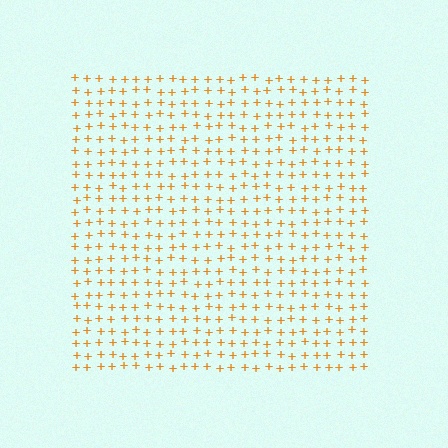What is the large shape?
The large shape is a square.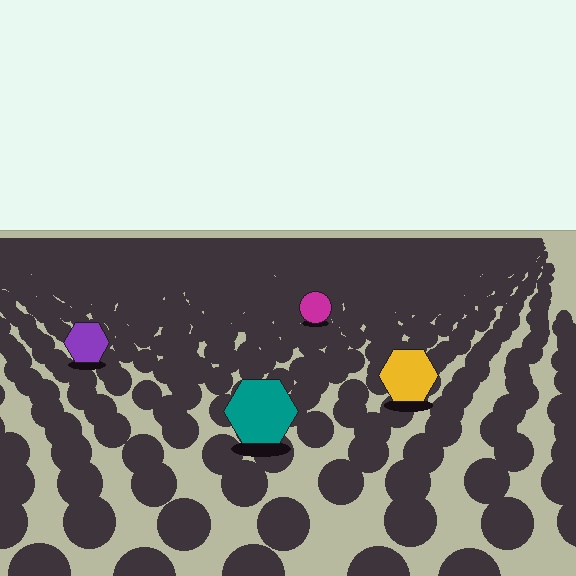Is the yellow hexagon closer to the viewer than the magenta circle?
Yes. The yellow hexagon is closer — you can tell from the texture gradient: the ground texture is coarser near it.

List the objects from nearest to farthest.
From nearest to farthest: the teal hexagon, the yellow hexagon, the purple hexagon, the magenta circle.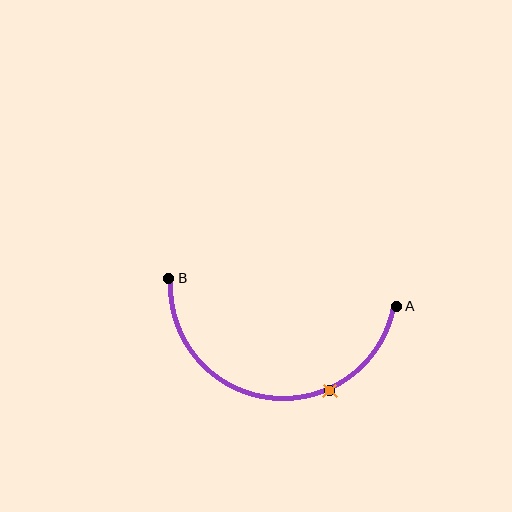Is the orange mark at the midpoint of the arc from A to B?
No. The orange mark lies on the arc but is closer to endpoint A. The arc midpoint would be at the point on the curve equidistant along the arc from both A and B.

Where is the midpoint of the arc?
The arc midpoint is the point on the curve farthest from the straight line joining A and B. It sits below that line.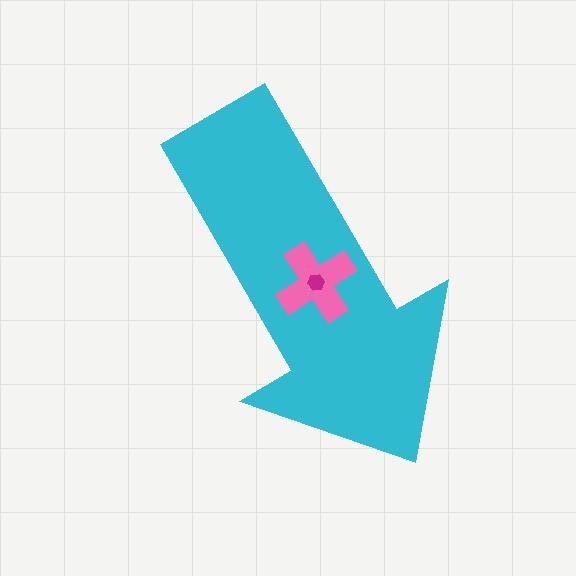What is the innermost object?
The magenta hexagon.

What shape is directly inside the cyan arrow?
The pink cross.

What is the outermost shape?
The cyan arrow.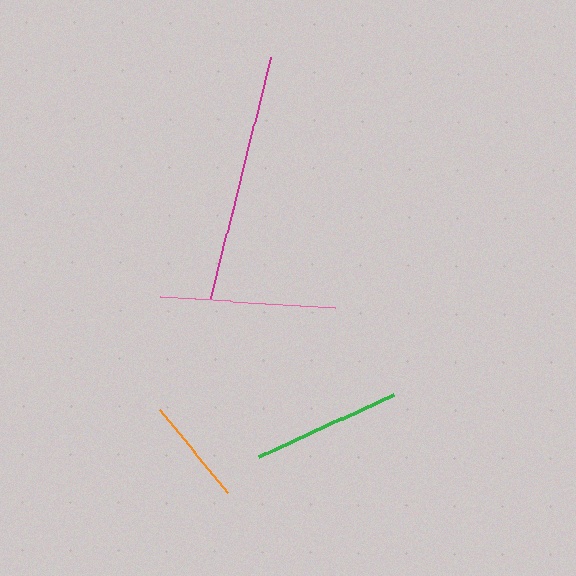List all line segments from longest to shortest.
From longest to shortest: magenta, pink, green, orange.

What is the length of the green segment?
The green segment is approximately 148 pixels long.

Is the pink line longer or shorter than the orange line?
The pink line is longer than the orange line.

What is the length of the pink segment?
The pink segment is approximately 176 pixels long.